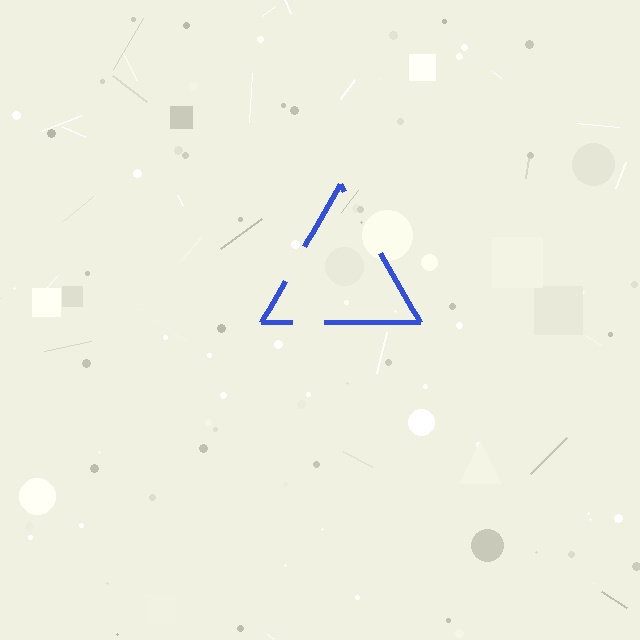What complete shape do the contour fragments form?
The contour fragments form a triangle.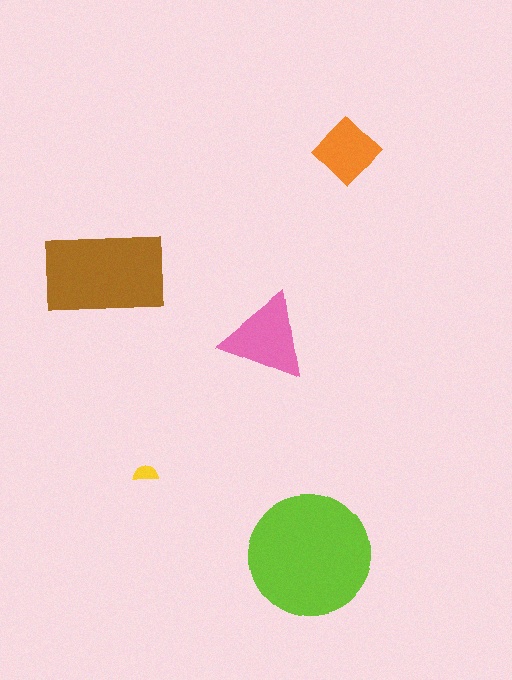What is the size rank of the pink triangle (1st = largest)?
3rd.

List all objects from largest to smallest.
The lime circle, the brown rectangle, the pink triangle, the orange diamond, the yellow semicircle.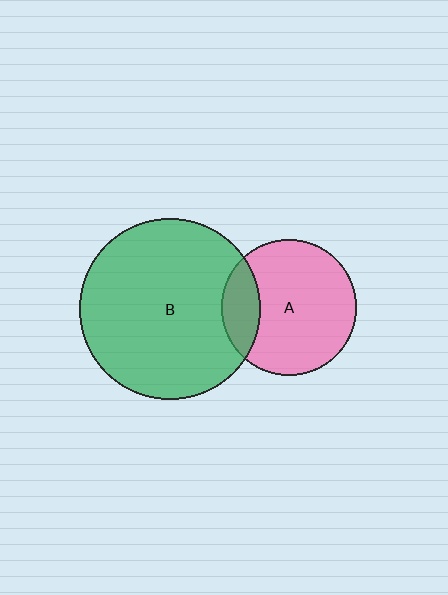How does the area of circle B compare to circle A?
Approximately 1.8 times.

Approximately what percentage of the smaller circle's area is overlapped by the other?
Approximately 20%.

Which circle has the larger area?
Circle B (green).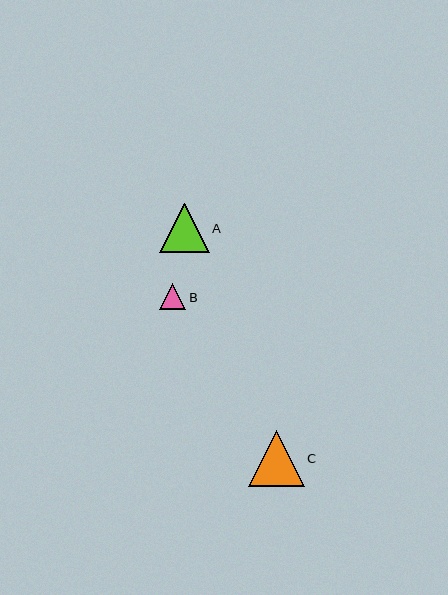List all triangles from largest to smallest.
From largest to smallest: C, A, B.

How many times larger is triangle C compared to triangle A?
Triangle C is approximately 1.1 times the size of triangle A.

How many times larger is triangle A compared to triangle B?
Triangle A is approximately 1.9 times the size of triangle B.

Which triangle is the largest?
Triangle C is the largest with a size of approximately 55 pixels.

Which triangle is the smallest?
Triangle B is the smallest with a size of approximately 26 pixels.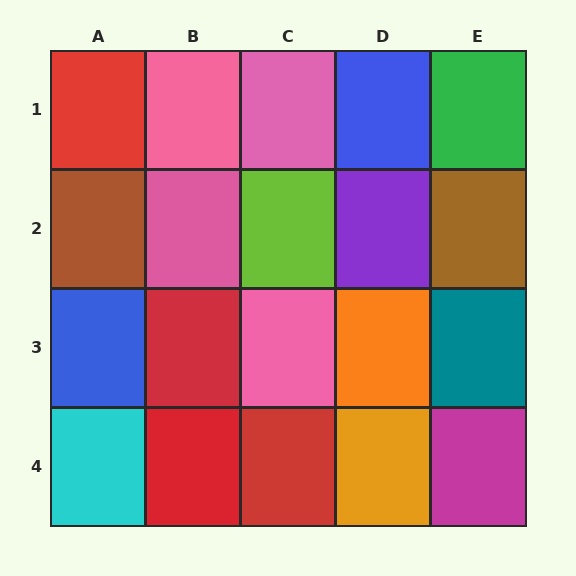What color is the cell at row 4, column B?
Red.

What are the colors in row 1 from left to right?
Red, pink, pink, blue, green.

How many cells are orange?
2 cells are orange.